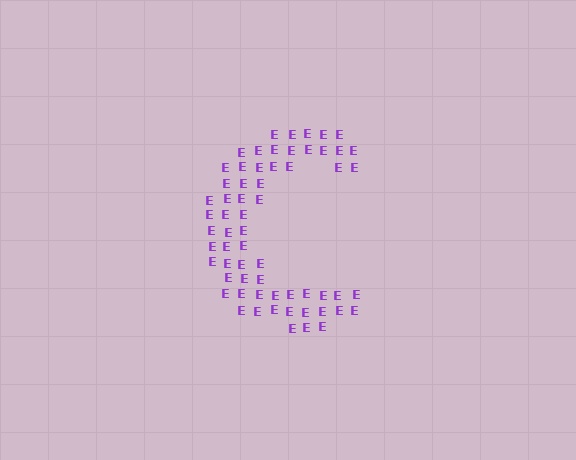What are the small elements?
The small elements are letter E's.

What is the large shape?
The large shape is the letter C.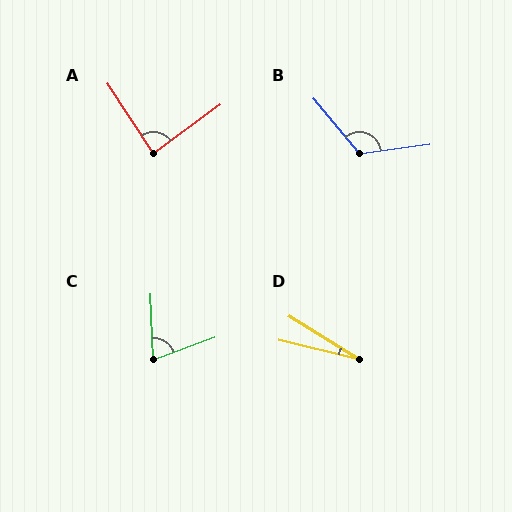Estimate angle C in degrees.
Approximately 73 degrees.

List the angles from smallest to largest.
D (18°), C (73°), A (87°), B (122°).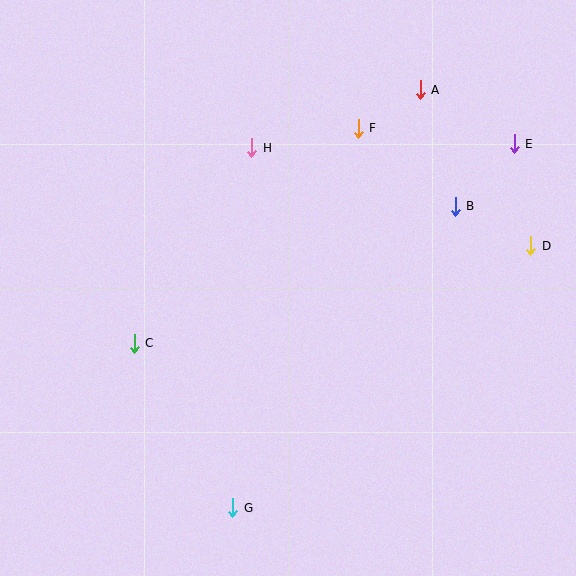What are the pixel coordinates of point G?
Point G is at (233, 508).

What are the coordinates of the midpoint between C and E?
The midpoint between C and E is at (324, 244).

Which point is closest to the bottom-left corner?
Point G is closest to the bottom-left corner.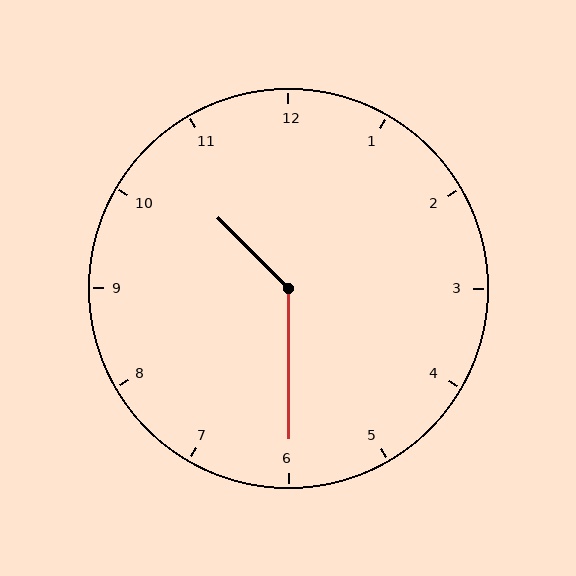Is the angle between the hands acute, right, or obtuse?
It is obtuse.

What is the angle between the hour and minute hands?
Approximately 135 degrees.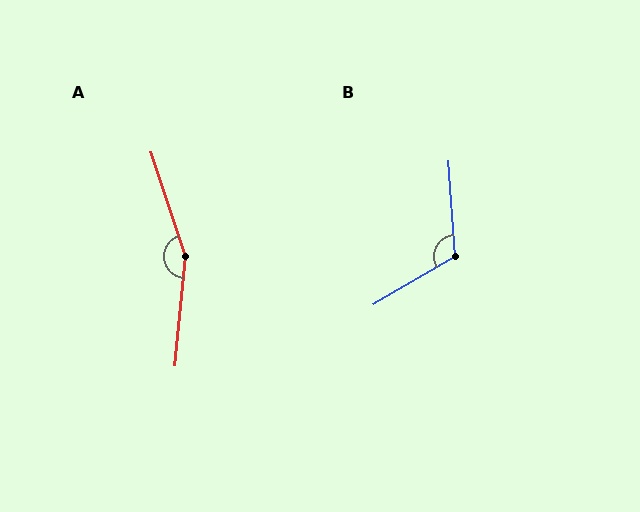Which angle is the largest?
A, at approximately 156 degrees.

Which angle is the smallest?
B, at approximately 116 degrees.